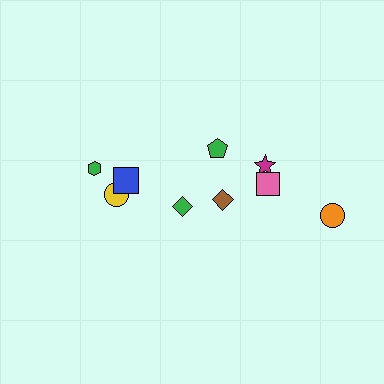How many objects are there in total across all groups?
There are 9 objects.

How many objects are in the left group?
There are 3 objects.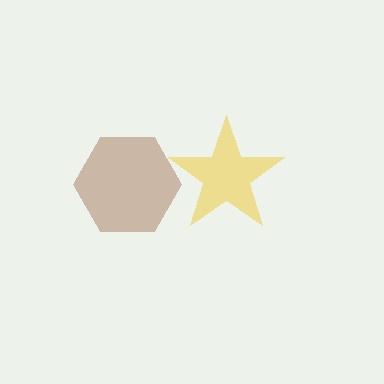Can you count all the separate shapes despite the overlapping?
Yes, there are 2 separate shapes.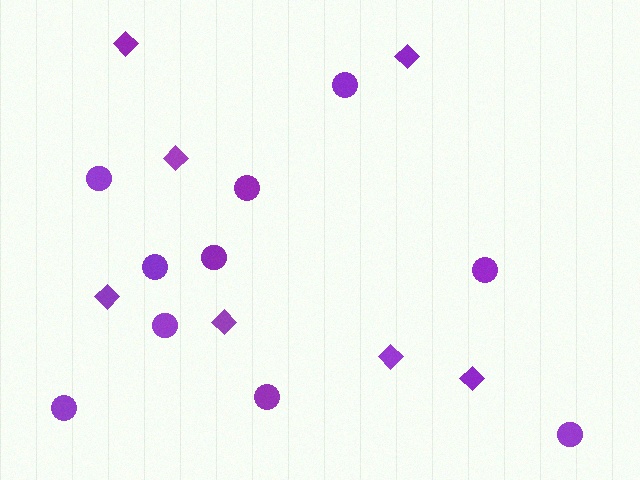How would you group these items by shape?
There are 2 groups: one group of circles (10) and one group of diamonds (7).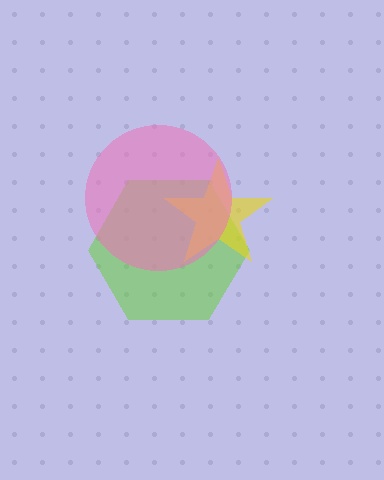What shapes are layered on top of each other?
The layered shapes are: a lime hexagon, a yellow star, a pink circle.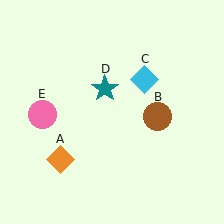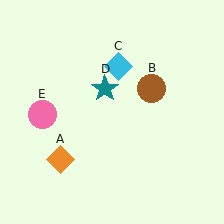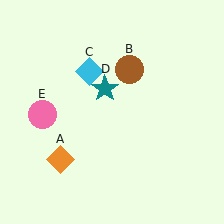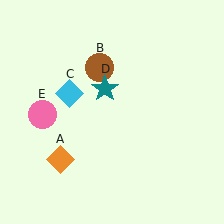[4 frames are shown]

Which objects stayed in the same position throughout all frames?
Orange diamond (object A) and teal star (object D) and pink circle (object E) remained stationary.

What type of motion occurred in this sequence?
The brown circle (object B), cyan diamond (object C) rotated counterclockwise around the center of the scene.